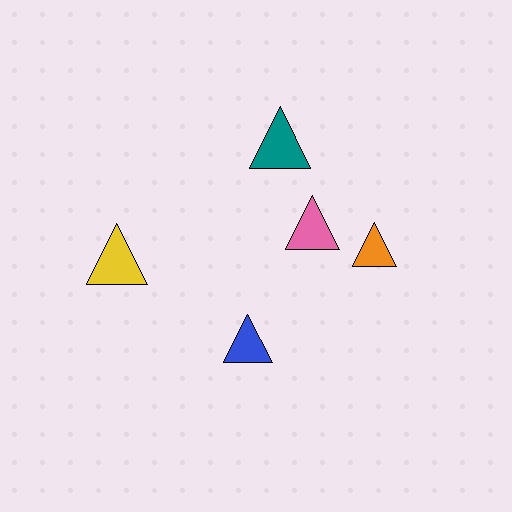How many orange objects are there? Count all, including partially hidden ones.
There is 1 orange object.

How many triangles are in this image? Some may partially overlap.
There are 5 triangles.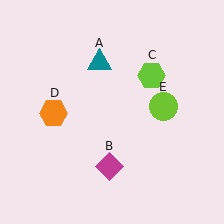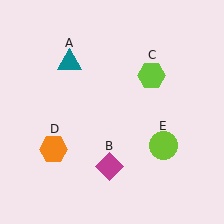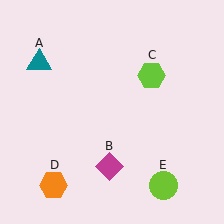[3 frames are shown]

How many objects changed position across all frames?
3 objects changed position: teal triangle (object A), orange hexagon (object D), lime circle (object E).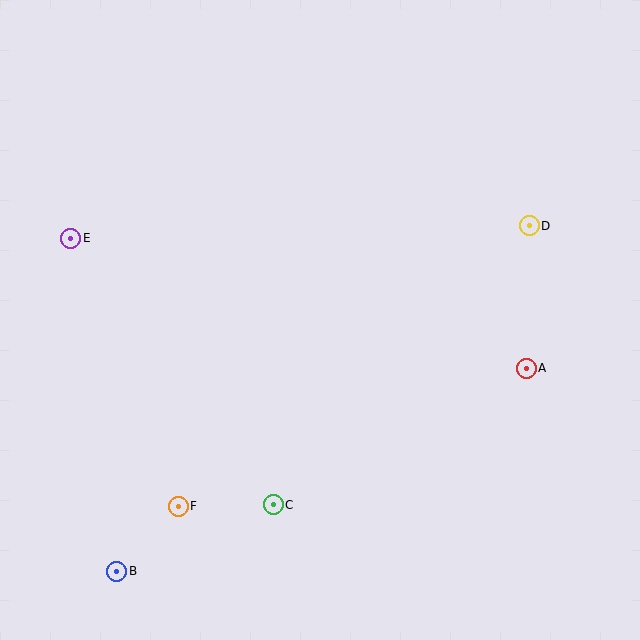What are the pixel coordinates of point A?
Point A is at (526, 368).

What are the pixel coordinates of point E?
Point E is at (71, 238).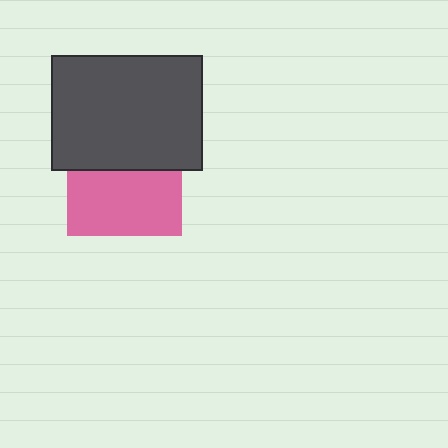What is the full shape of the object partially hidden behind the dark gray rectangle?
The partially hidden object is a pink square.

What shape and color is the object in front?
The object in front is a dark gray rectangle.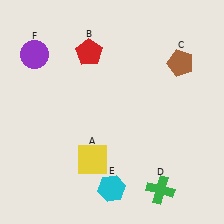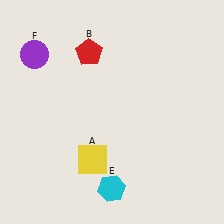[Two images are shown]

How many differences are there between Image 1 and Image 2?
There are 2 differences between the two images.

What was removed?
The green cross (D), the brown pentagon (C) were removed in Image 2.